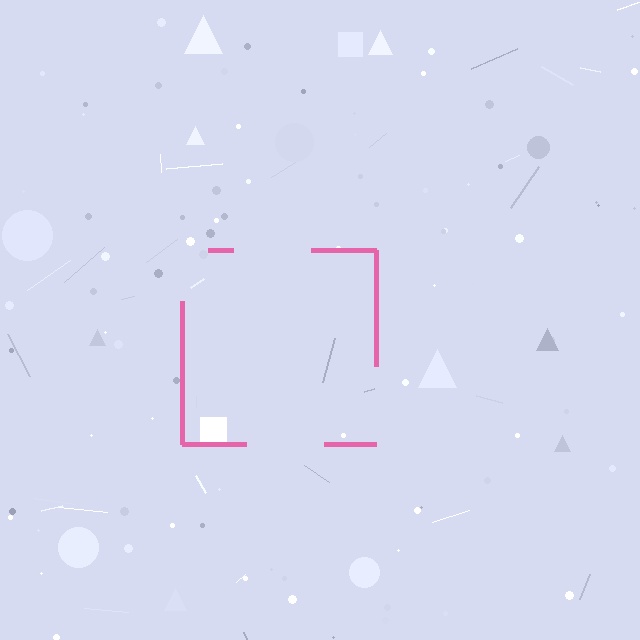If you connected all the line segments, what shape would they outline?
They would outline a square.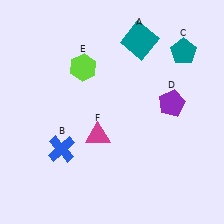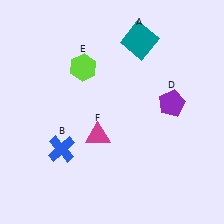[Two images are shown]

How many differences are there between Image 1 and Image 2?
There is 1 difference between the two images.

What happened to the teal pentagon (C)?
The teal pentagon (C) was removed in Image 2. It was in the top-right area of Image 1.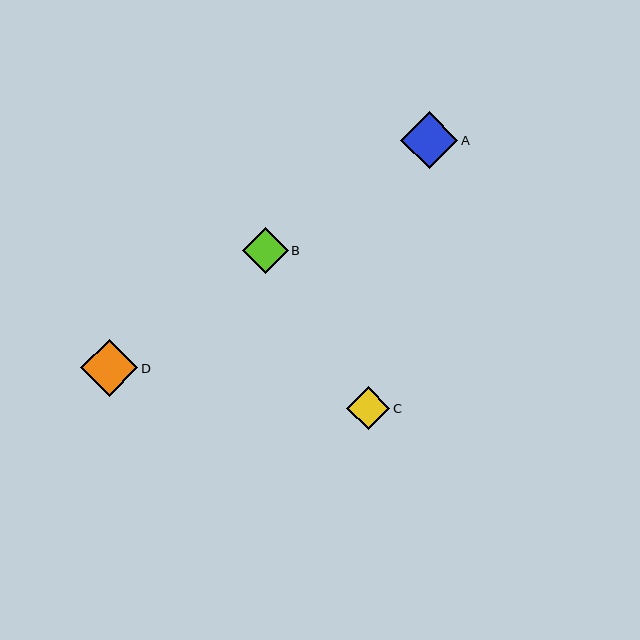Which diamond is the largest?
Diamond D is the largest with a size of approximately 57 pixels.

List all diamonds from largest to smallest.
From largest to smallest: D, A, B, C.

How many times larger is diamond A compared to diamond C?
Diamond A is approximately 1.3 times the size of diamond C.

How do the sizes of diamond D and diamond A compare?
Diamond D and diamond A are approximately the same size.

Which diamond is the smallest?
Diamond C is the smallest with a size of approximately 43 pixels.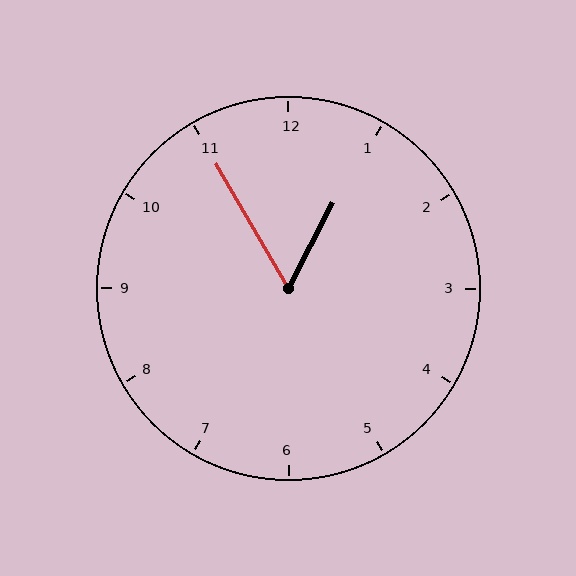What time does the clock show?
12:55.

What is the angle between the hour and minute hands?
Approximately 58 degrees.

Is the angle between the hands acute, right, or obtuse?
It is acute.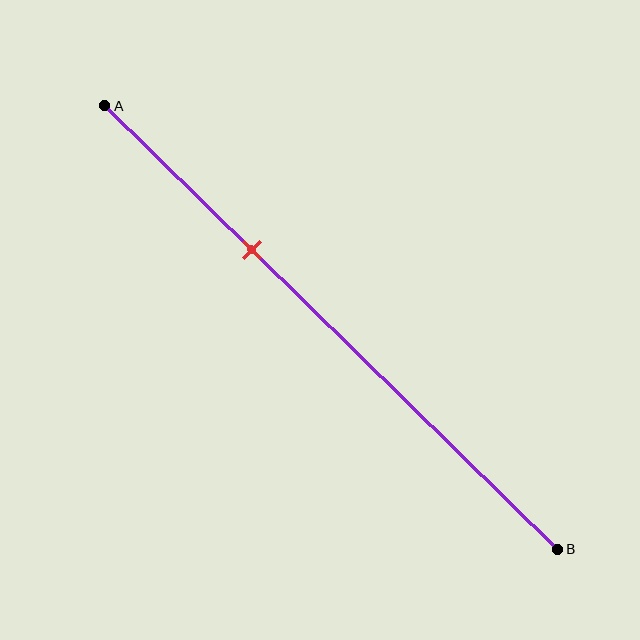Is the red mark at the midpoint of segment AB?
No, the mark is at about 35% from A, not at the 50% midpoint.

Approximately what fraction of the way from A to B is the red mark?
The red mark is approximately 35% of the way from A to B.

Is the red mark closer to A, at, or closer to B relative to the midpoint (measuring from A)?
The red mark is closer to point A than the midpoint of segment AB.